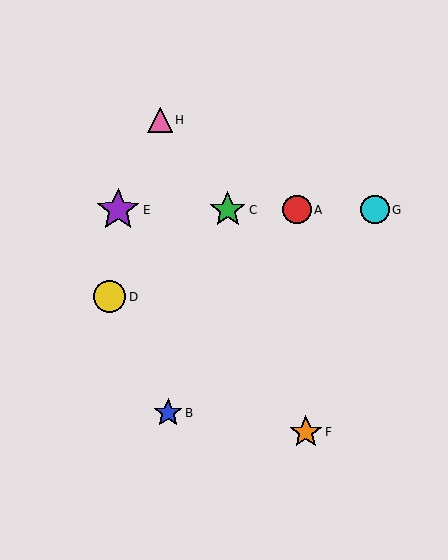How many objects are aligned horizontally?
4 objects (A, C, E, G) are aligned horizontally.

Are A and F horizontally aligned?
No, A is at y≈210 and F is at y≈432.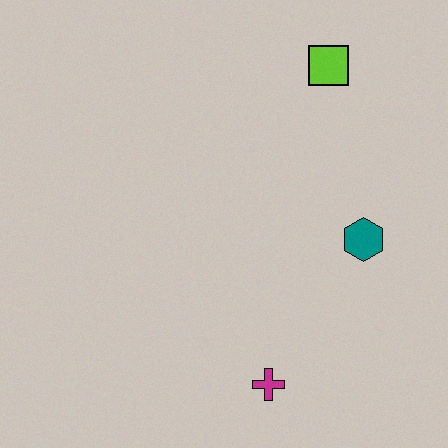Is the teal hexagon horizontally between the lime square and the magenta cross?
No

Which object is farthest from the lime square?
The magenta cross is farthest from the lime square.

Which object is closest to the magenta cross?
The teal hexagon is closest to the magenta cross.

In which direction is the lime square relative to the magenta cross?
The lime square is above the magenta cross.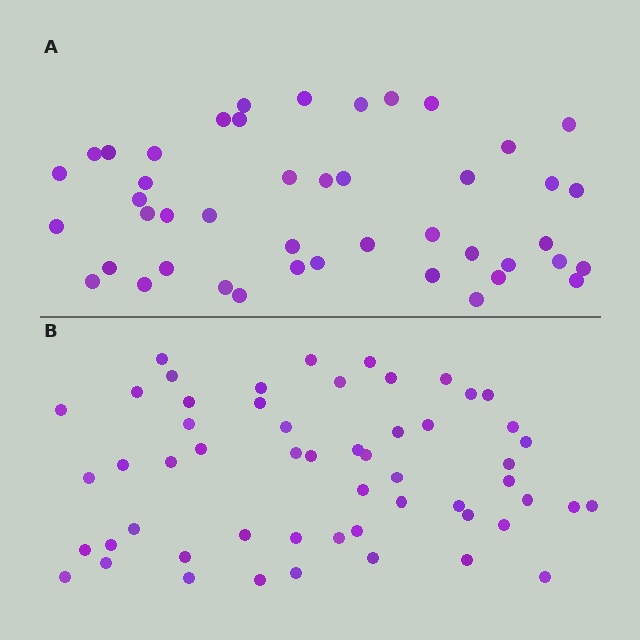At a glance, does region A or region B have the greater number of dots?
Region B (the bottom region) has more dots.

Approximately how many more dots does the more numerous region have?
Region B has roughly 10 or so more dots than region A.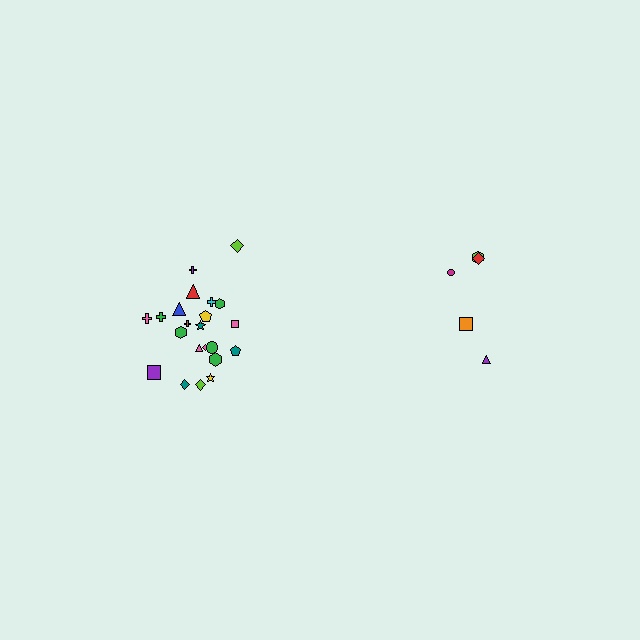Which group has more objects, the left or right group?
The left group.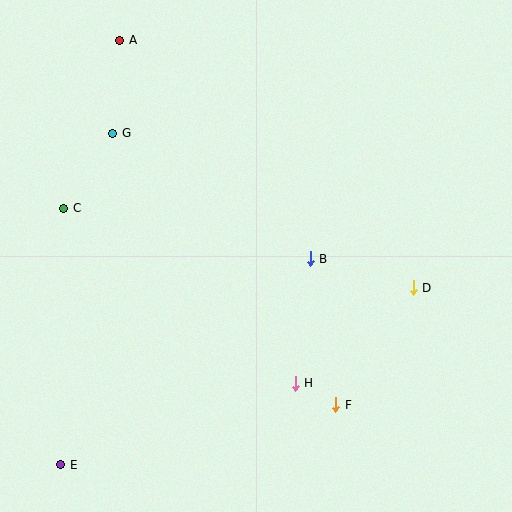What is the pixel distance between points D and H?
The distance between D and H is 152 pixels.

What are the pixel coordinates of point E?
Point E is at (61, 465).